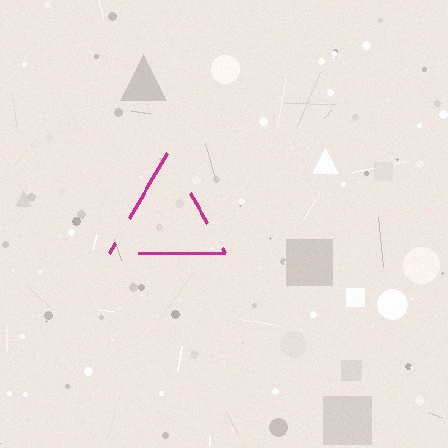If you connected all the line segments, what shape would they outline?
They would outline a triangle.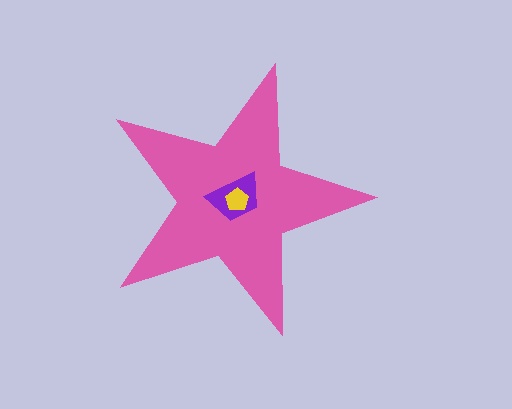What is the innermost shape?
The yellow pentagon.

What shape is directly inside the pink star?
The purple trapezoid.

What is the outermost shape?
The pink star.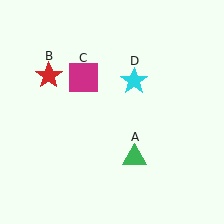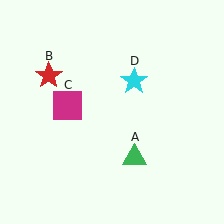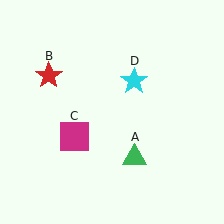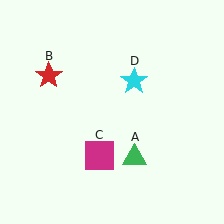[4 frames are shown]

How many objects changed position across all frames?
1 object changed position: magenta square (object C).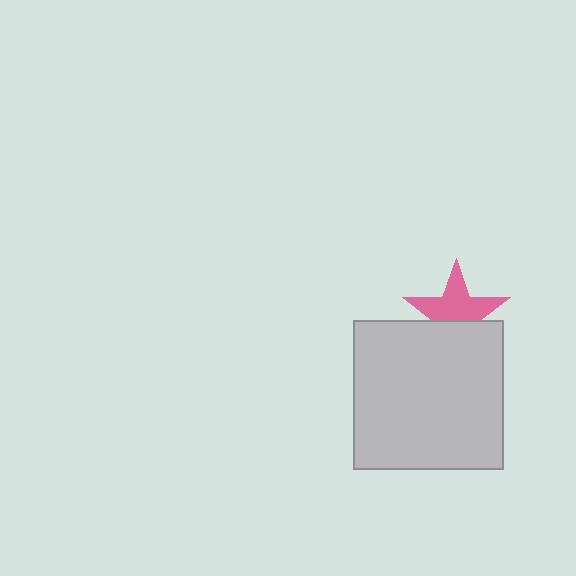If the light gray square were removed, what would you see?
You would see the complete pink star.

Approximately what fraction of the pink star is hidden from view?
Roughly 40% of the pink star is hidden behind the light gray square.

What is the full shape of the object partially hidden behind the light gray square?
The partially hidden object is a pink star.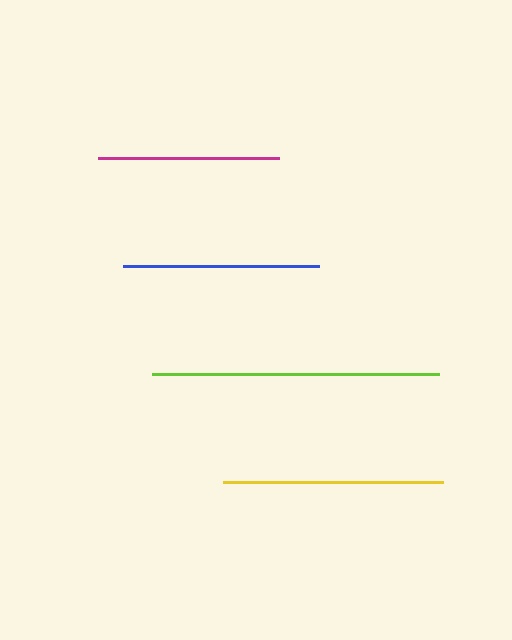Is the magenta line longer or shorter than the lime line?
The lime line is longer than the magenta line.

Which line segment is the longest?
The lime line is the longest at approximately 287 pixels.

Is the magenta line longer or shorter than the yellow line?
The yellow line is longer than the magenta line.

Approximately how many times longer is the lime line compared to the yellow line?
The lime line is approximately 1.3 times the length of the yellow line.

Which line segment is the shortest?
The magenta line is the shortest at approximately 181 pixels.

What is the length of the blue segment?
The blue segment is approximately 196 pixels long.